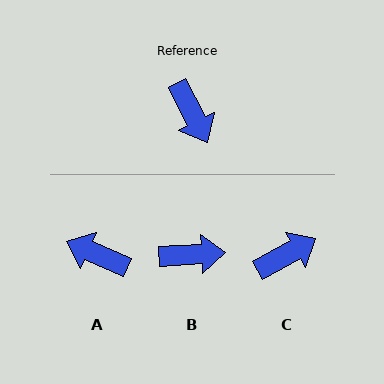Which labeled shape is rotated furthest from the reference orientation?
A, about 141 degrees away.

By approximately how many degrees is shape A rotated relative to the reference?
Approximately 141 degrees clockwise.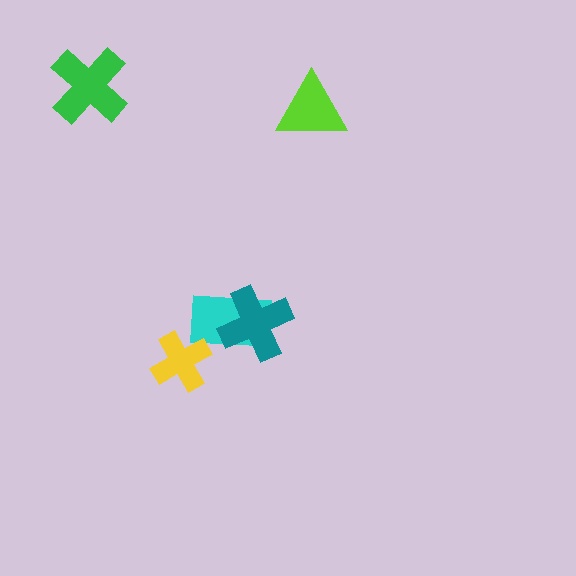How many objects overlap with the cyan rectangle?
1 object overlaps with the cyan rectangle.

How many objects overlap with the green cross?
0 objects overlap with the green cross.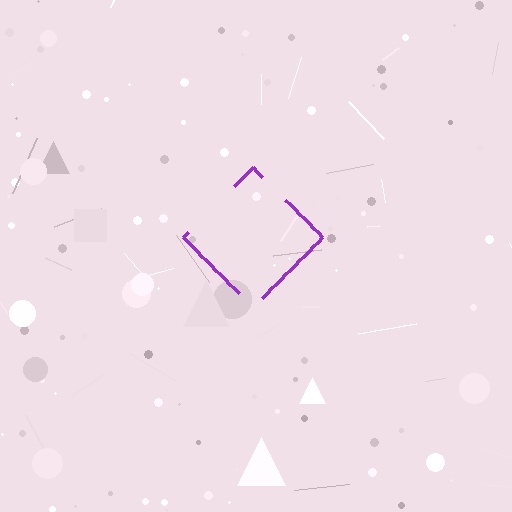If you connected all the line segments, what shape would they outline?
They would outline a diamond.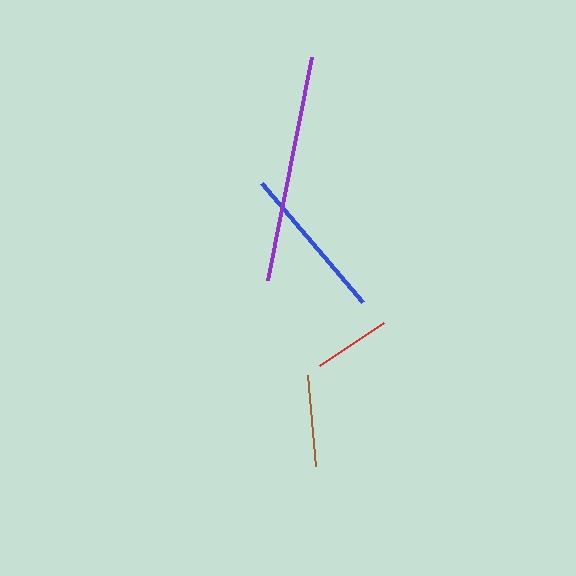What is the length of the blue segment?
The blue segment is approximately 156 pixels long.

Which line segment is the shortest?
The red line is the shortest at approximately 77 pixels.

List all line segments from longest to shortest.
From longest to shortest: purple, blue, brown, red.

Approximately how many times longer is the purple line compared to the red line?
The purple line is approximately 3.0 times the length of the red line.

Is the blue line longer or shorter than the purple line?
The purple line is longer than the blue line.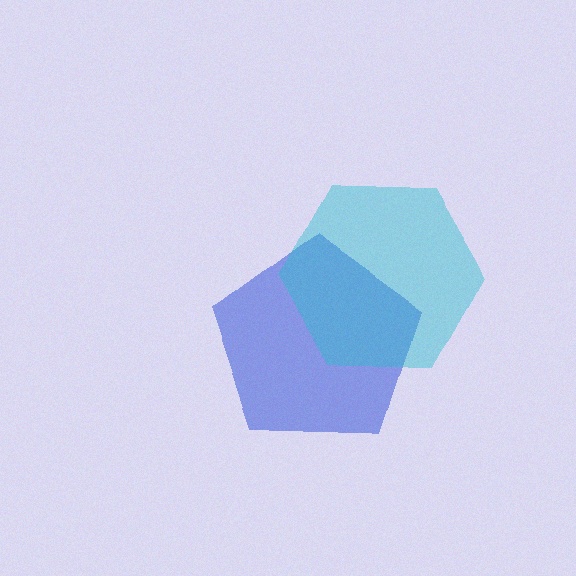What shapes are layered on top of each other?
The layered shapes are: a blue pentagon, a cyan hexagon.